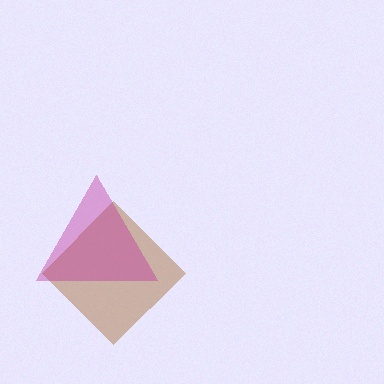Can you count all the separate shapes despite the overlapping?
Yes, there are 2 separate shapes.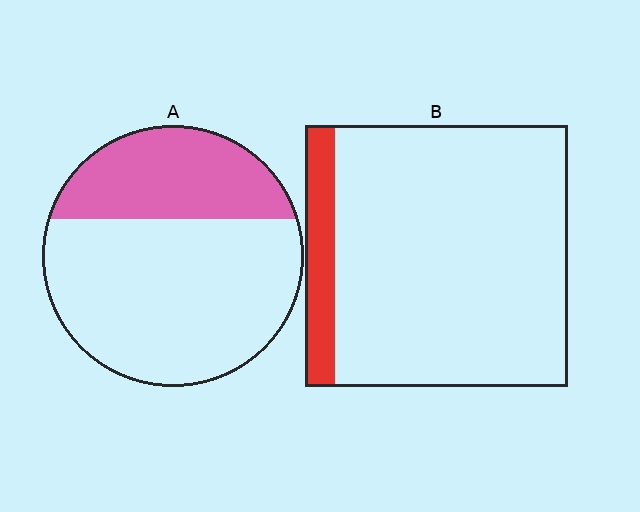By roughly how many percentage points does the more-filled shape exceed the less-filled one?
By roughly 20 percentage points (A over B).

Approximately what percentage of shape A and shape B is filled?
A is approximately 30% and B is approximately 10%.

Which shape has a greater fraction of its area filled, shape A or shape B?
Shape A.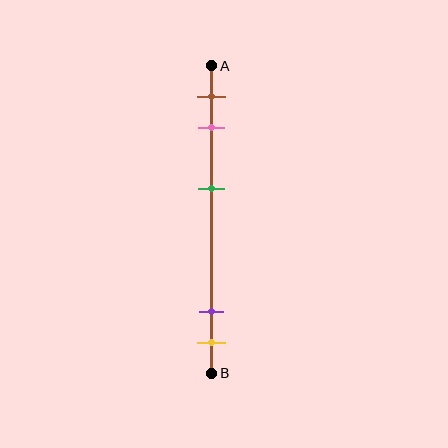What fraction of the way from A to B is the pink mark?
The pink mark is approximately 20% (0.2) of the way from A to B.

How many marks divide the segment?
There are 5 marks dividing the segment.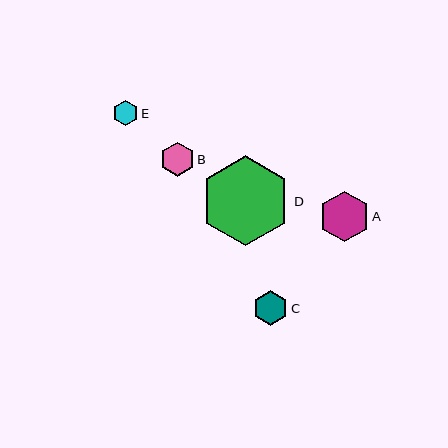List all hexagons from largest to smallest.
From largest to smallest: D, A, C, B, E.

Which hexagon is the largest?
Hexagon D is the largest with a size of approximately 90 pixels.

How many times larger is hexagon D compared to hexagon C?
Hexagon D is approximately 2.6 times the size of hexagon C.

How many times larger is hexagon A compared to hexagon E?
Hexagon A is approximately 2.0 times the size of hexagon E.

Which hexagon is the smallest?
Hexagon E is the smallest with a size of approximately 25 pixels.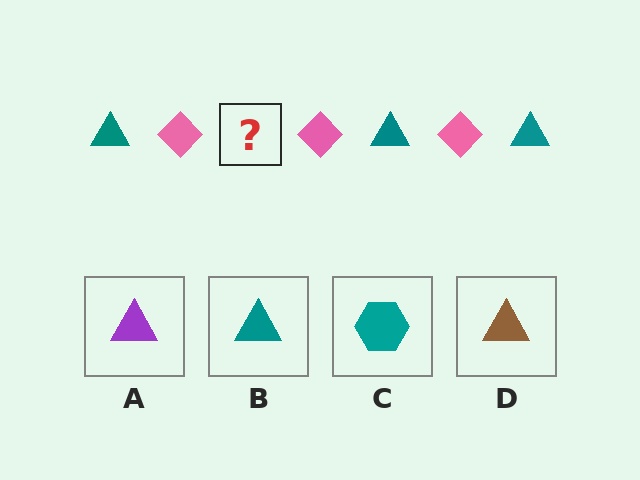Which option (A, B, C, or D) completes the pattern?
B.